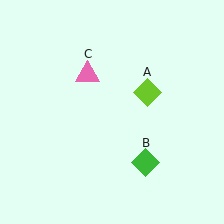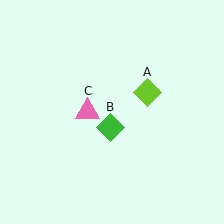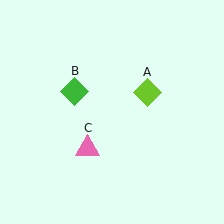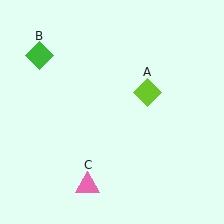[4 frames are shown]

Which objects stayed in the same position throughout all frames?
Lime diamond (object A) remained stationary.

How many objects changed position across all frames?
2 objects changed position: green diamond (object B), pink triangle (object C).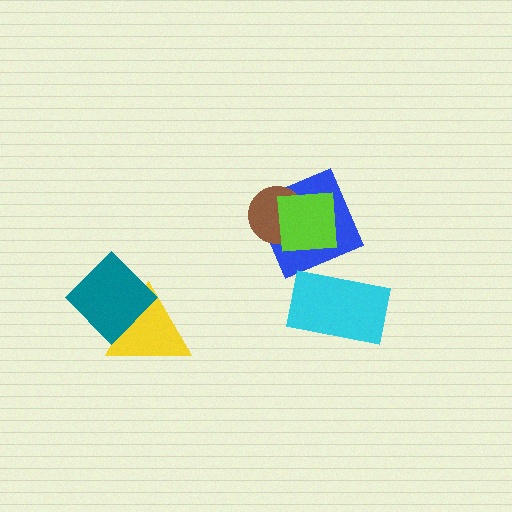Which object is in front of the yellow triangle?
The teal diamond is in front of the yellow triangle.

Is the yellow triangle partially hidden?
Yes, it is partially covered by another shape.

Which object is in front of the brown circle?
The lime square is in front of the brown circle.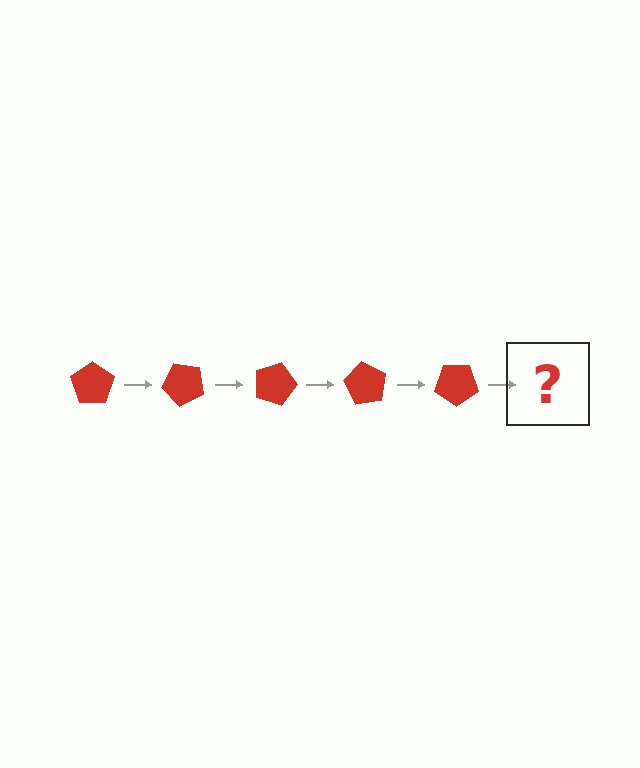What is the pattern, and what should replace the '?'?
The pattern is that the pentagon rotates 45 degrees each step. The '?' should be a red pentagon rotated 225 degrees.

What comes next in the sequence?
The next element should be a red pentagon rotated 225 degrees.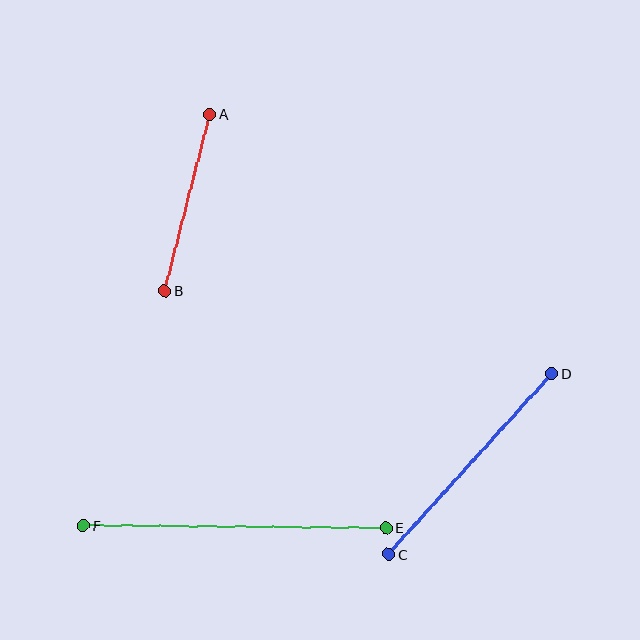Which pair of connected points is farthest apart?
Points E and F are farthest apart.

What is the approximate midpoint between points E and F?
The midpoint is at approximately (235, 527) pixels.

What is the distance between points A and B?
The distance is approximately 182 pixels.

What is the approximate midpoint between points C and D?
The midpoint is at approximately (470, 464) pixels.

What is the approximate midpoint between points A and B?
The midpoint is at approximately (188, 202) pixels.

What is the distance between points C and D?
The distance is approximately 244 pixels.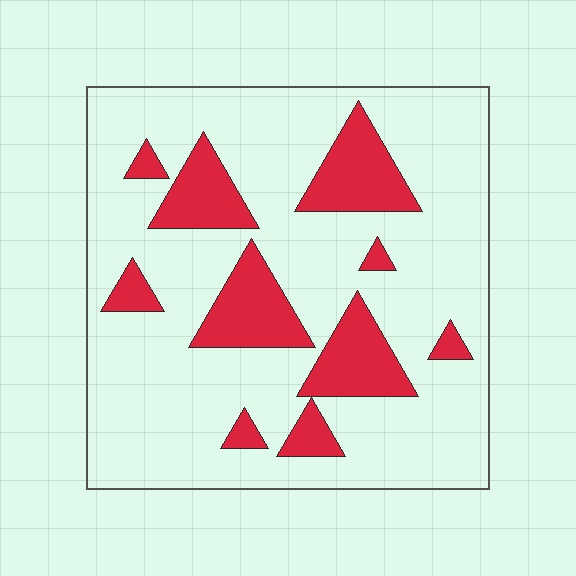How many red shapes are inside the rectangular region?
10.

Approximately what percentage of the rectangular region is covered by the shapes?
Approximately 20%.